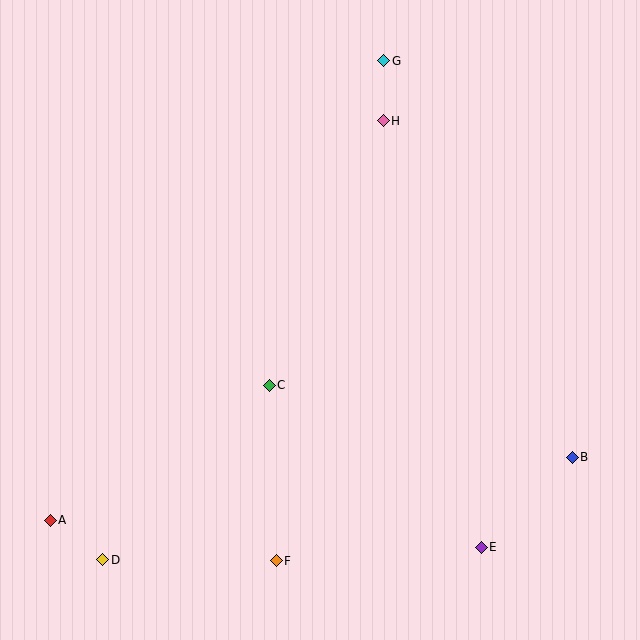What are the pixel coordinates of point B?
Point B is at (572, 457).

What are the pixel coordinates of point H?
Point H is at (383, 121).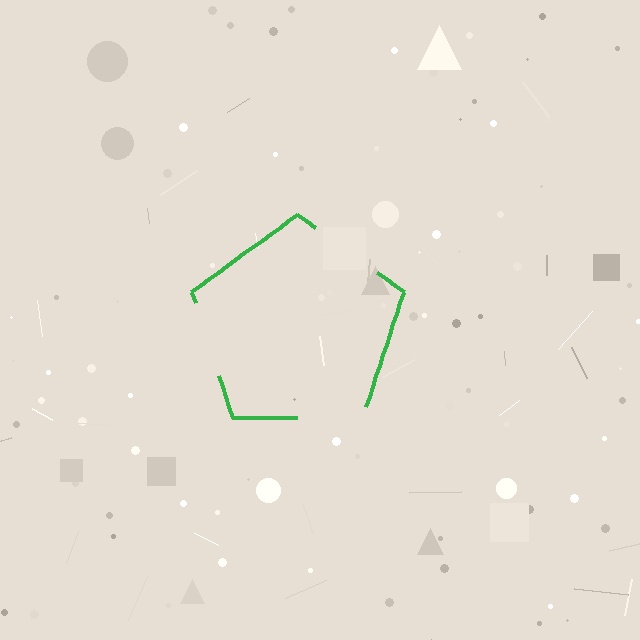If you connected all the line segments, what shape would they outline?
They would outline a pentagon.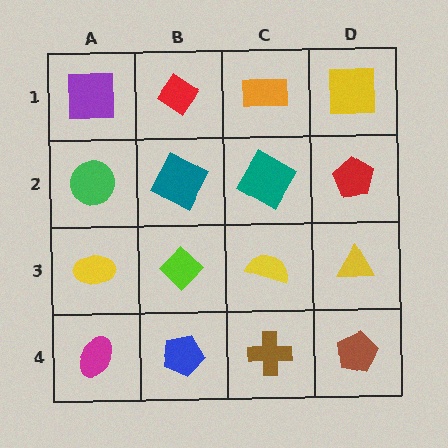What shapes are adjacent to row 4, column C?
A yellow semicircle (row 3, column C), a blue pentagon (row 4, column B), a brown pentagon (row 4, column D).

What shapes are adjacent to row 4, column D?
A yellow triangle (row 3, column D), a brown cross (row 4, column C).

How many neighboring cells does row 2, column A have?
3.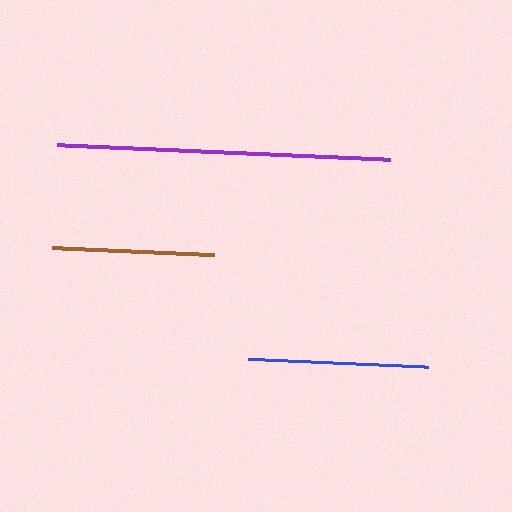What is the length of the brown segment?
The brown segment is approximately 162 pixels long.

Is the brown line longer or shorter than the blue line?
The blue line is longer than the brown line.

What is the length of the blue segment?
The blue segment is approximately 180 pixels long.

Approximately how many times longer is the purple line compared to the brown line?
The purple line is approximately 2.1 times the length of the brown line.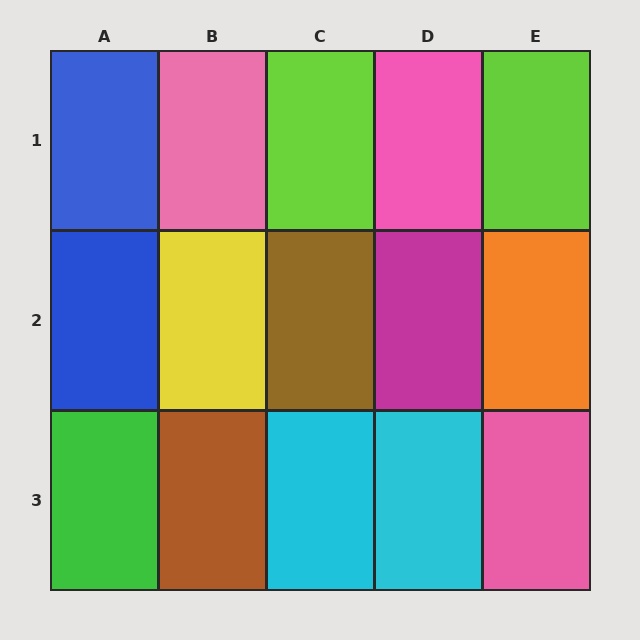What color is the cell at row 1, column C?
Lime.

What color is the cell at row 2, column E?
Orange.